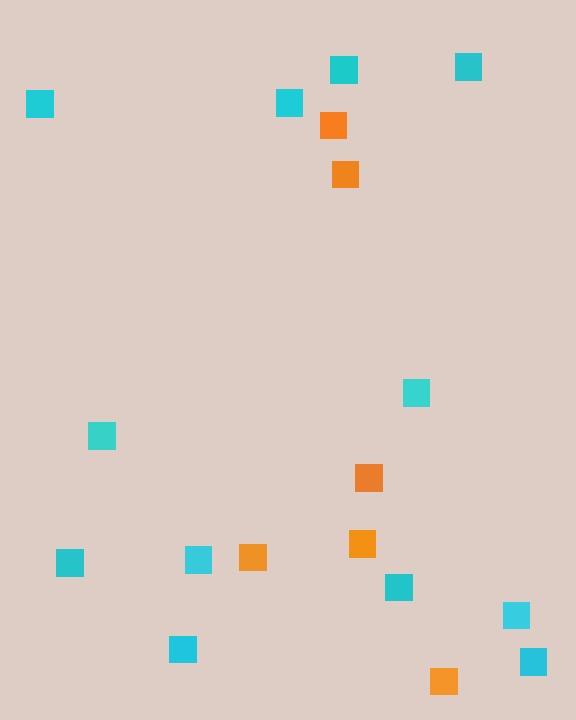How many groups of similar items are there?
There are 2 groups: one group of cyan squares (12) and one group of orange squares (6).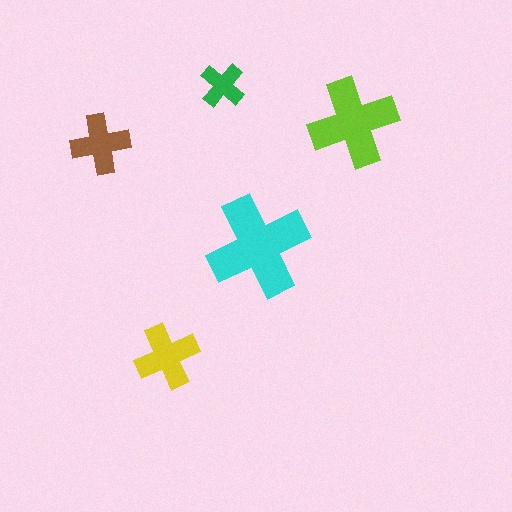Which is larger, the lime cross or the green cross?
The lime one.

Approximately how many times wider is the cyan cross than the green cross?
About 2.5 times wider.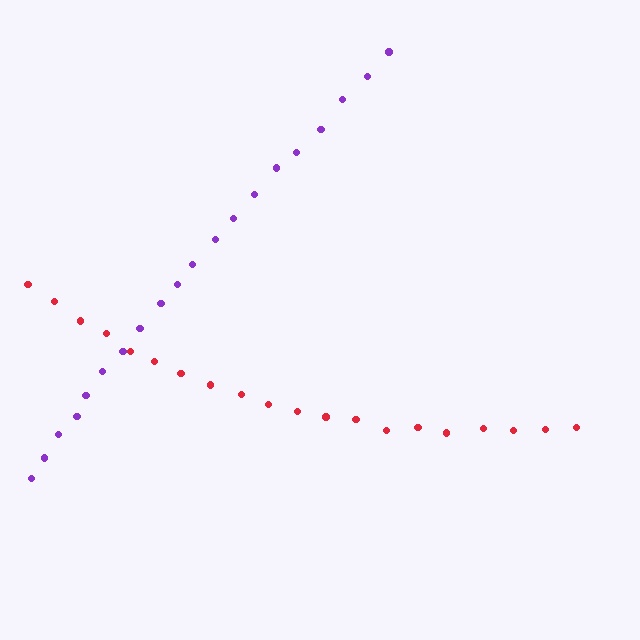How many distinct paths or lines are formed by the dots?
There are 2 distinct paths.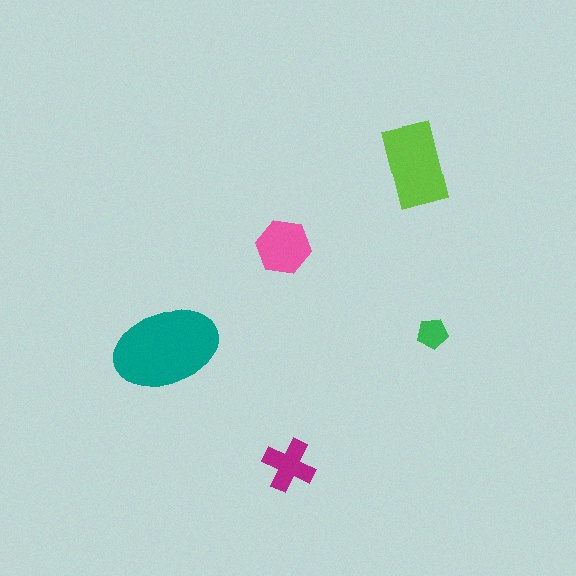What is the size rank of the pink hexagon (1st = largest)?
3rd.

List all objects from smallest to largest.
The green pentagon, the magenta cross, the pink hexagon, the lime rectangle, the teal ellipse.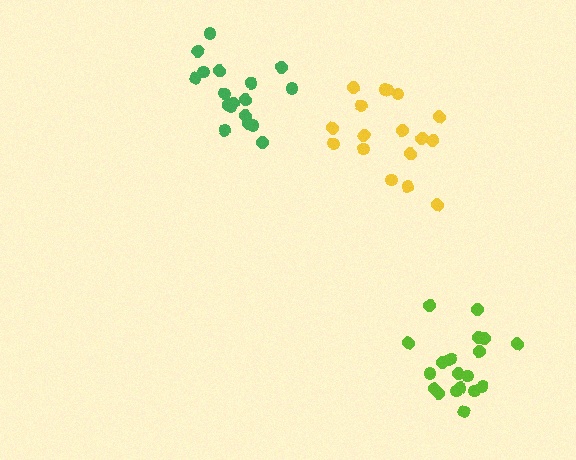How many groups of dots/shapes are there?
There are 3 groups.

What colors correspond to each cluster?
The clusters are colored: green, yellow, lime.